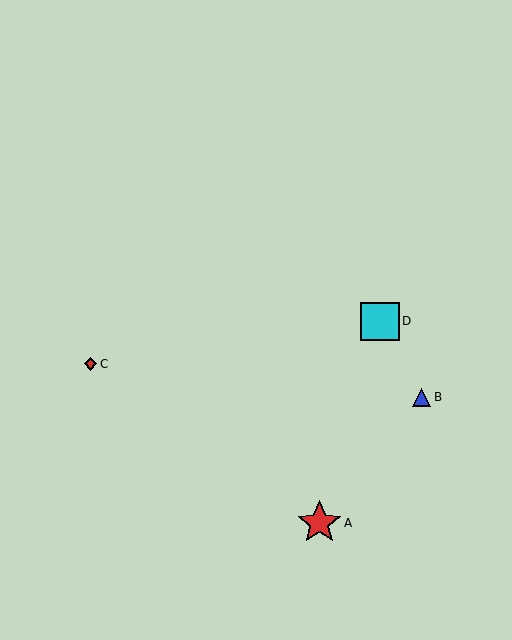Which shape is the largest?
The red star (labeled A) is the largest.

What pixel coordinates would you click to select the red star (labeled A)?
Click at (319, 523) to select the red star A.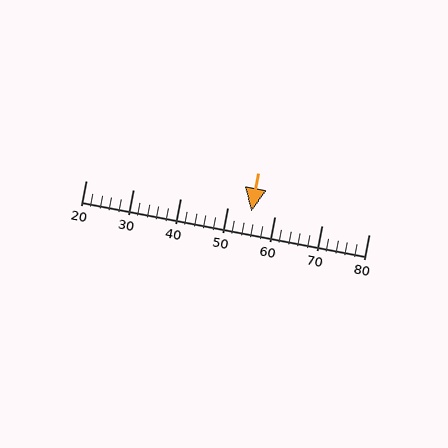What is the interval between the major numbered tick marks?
The major tick marks are spaced 10 units apart.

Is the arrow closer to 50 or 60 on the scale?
The arrow is closer to 60.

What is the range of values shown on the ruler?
The ruler shows values from 20 to 80.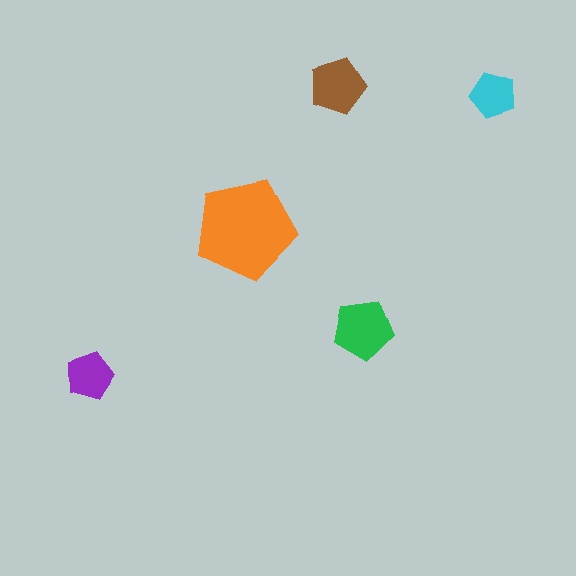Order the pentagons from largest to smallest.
the orange one, the green one, the brown one, the purple one, the cyan one.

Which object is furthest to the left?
The purple pentagon is leftmost.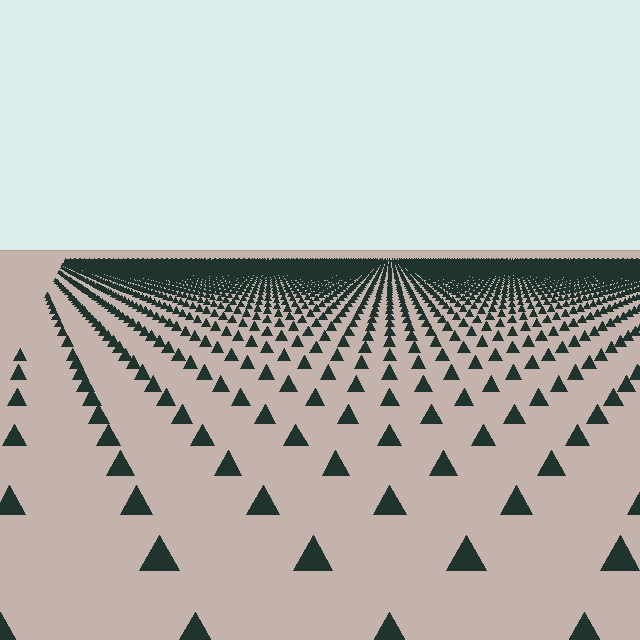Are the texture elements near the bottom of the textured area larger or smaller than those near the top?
Larger. Near the bottom, elements are closer to the viewer and appear at a bigger on-screen size.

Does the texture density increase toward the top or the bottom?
Density increases toward the top.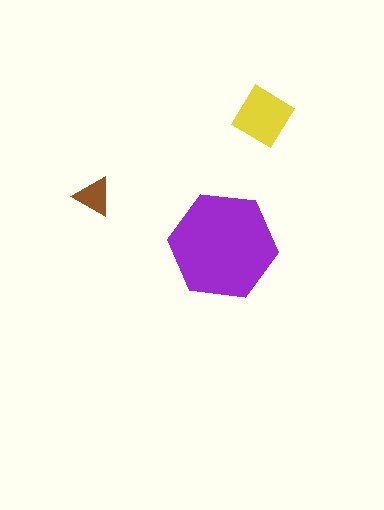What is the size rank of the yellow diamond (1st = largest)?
2nd.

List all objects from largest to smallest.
The purple hexagon, the yellow diamond, the brown triangle.